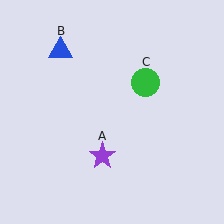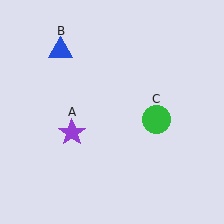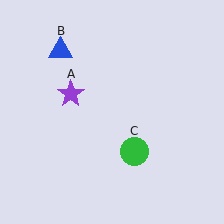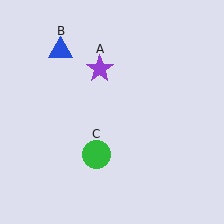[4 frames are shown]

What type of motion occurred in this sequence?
The purple star (object A), green circle (object C) rotated clockwise around the center of the scene.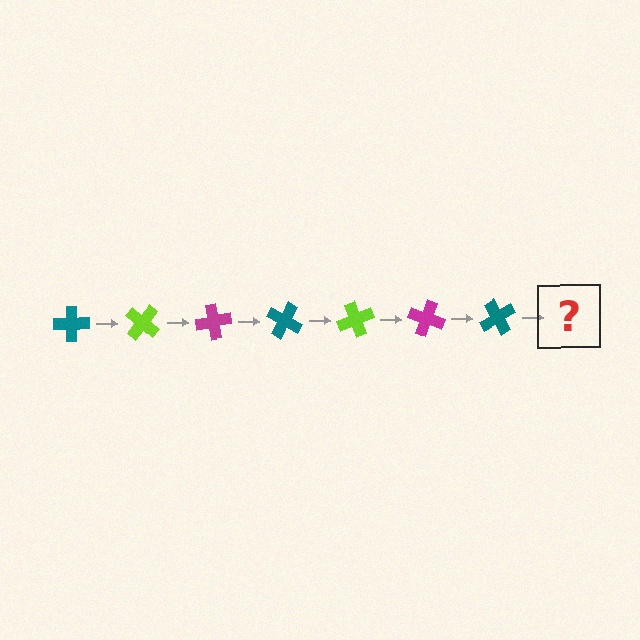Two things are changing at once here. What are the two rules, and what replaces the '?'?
The two rules are that it rotates 40 degrees each step and the color cycles through teal, lime, and magenta. The '?' should be a lime cross, rotated 280 degrees from the start.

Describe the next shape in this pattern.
It should be a lime cross, rotated 280 degrees from the start.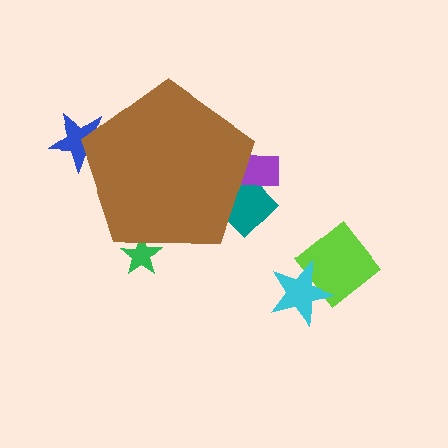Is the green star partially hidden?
Yes, the green star is partially hidden behind the brown pentagon.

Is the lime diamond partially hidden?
No, the lime diamond is fully visible.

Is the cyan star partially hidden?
No, the cyan star is fully visible.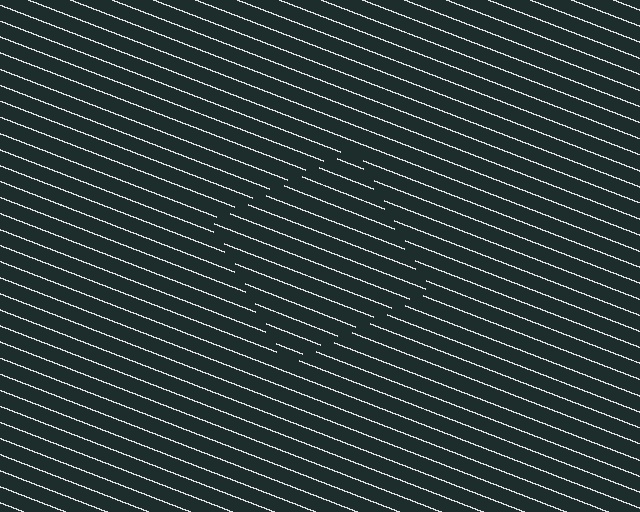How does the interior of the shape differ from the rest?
The interior of the shape contains the same grating, shifted by half a period — the contour is defined by the phase discontinuity where line-ends from the inner and outer gratings abut.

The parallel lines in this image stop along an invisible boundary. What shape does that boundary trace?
An illusory square. The interior of the shape contains the same grating, shifted by half a period — the contour is defined by the phase discontinuity where line-ends from the inner and outer gratings abut.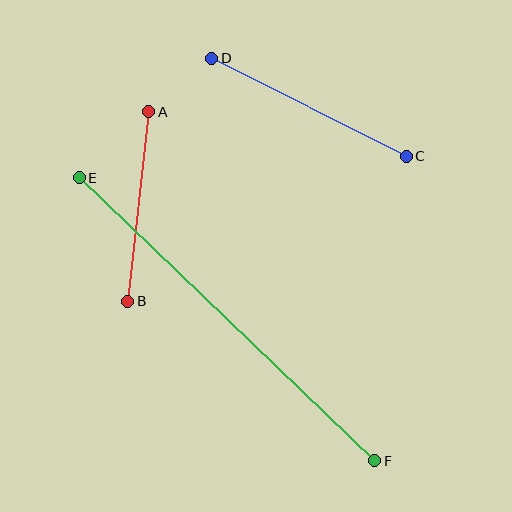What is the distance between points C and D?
The distance is approximately 218 pixels.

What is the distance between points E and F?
The distance is approximately 409 pixels.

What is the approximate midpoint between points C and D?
The midpoint is at approximately (309, 107) pixels.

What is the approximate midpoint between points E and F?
The midpoint is at approximately (227, 319) pixels.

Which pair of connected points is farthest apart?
Points E and F are farthest apart.